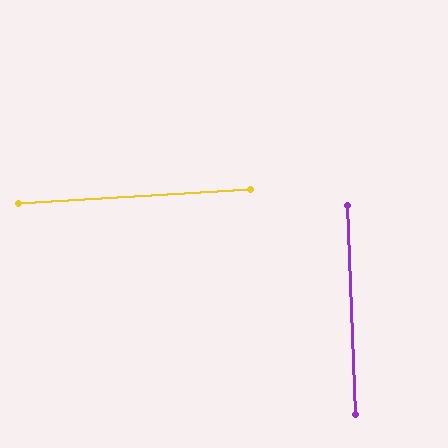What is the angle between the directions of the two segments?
Approximately 89 degrees.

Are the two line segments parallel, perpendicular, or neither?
Perpendicular — they meet at approximately 89°.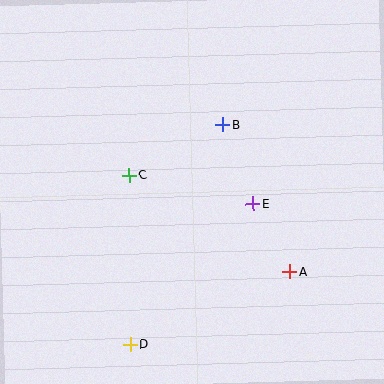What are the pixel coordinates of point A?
Point A is at (290, 272).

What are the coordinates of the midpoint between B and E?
The midpoint between B and E is at (238, 164).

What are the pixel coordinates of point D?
Point D is at (130, 344).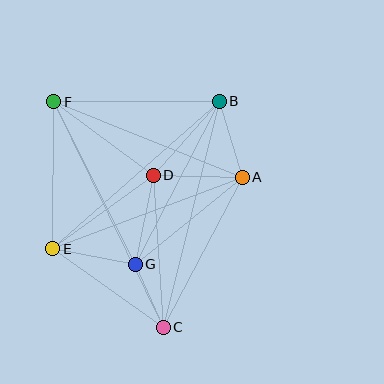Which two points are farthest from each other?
Points C and F are farthest from each other.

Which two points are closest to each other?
Points C and G are closest to each other.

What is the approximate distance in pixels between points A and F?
The distance between A and F is approximately 203 pixels.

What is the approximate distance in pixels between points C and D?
The distance between C and D is approximately 152 pixels.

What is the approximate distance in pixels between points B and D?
The distance between B and D is approximately 99 pixels.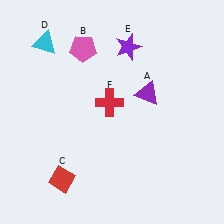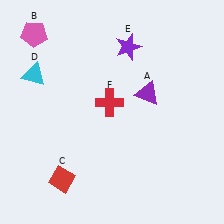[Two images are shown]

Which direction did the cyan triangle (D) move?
The cyan triangle (D) moved down.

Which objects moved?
The objects that moved are: the pink pentagon (B), the cyan triangle (D).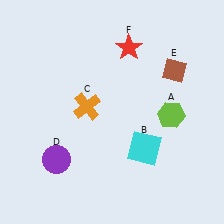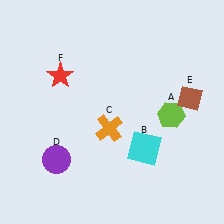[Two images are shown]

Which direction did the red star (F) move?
The red star (F) moved left.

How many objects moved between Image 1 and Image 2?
3 objects moved between the two images.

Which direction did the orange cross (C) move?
The orange cross (C) moved right.